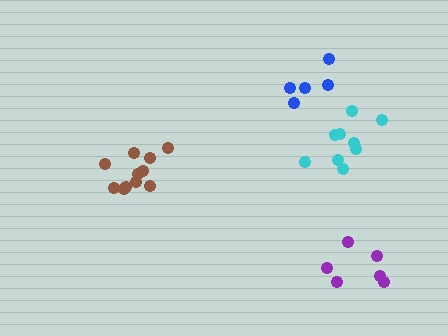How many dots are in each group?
Group 1: 5 dots, Group 2: 9 dots, Group 3: 6 dots, Group 4: 11 dots (31 total).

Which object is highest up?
The blue cluster is topmost.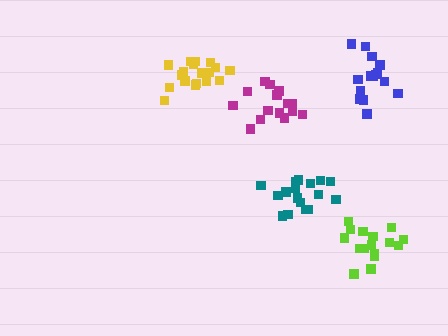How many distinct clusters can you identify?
There are 5 distinct clusters.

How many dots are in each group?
Group 1: 16 dots, Group 2: 18 dots, Group 3: 16 dots, Group 4: 17 dots, Group 5: 15 dots (82 total).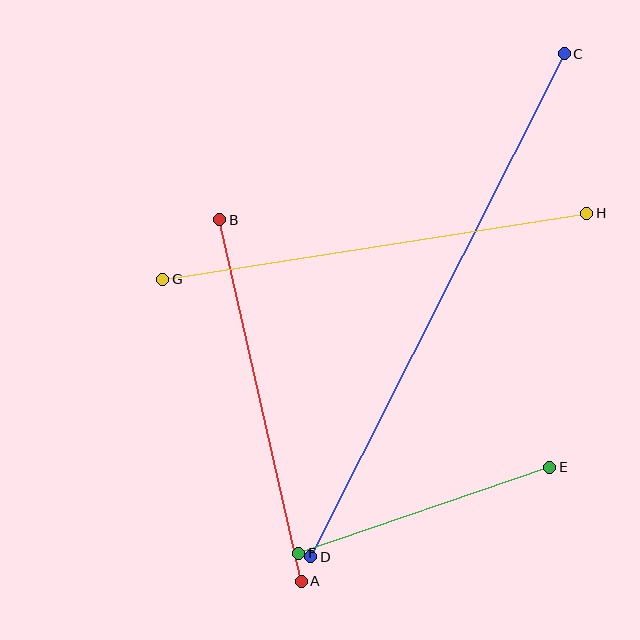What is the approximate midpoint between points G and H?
The midpoint is at approximately (375, 246) pixels.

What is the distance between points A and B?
The distance is approximately 370 pixels.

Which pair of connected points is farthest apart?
Points C and D are farthest apart.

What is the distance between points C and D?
The distance is approximately 563 pixels.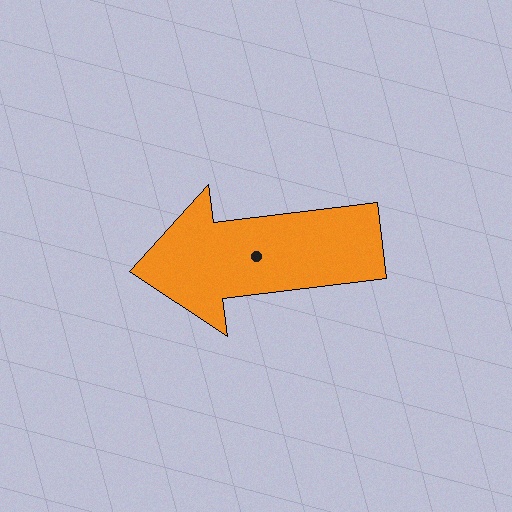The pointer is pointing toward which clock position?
Roughly 9 o'clock.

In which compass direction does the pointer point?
West.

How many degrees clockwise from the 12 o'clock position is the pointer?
Approximately 263 degrees.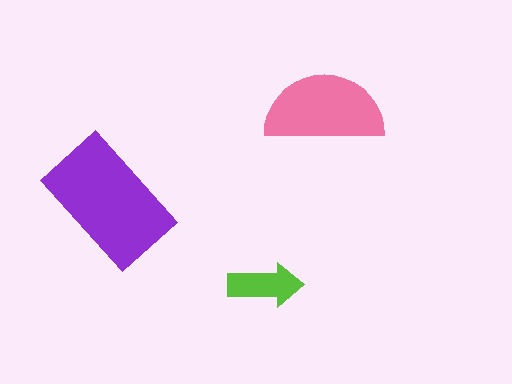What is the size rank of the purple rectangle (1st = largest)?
1st.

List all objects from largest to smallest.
The purple rectangle, the pink semicircle, the lime arrow.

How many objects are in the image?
There are 3 objects in the image.